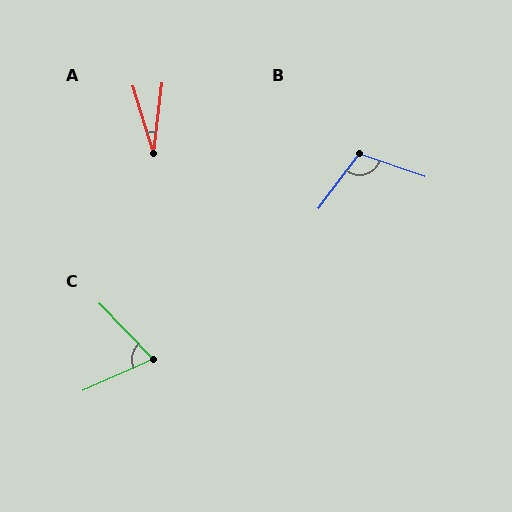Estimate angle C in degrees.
Approximately 71 degrees.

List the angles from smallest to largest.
A (24°), C (71°), B (108°).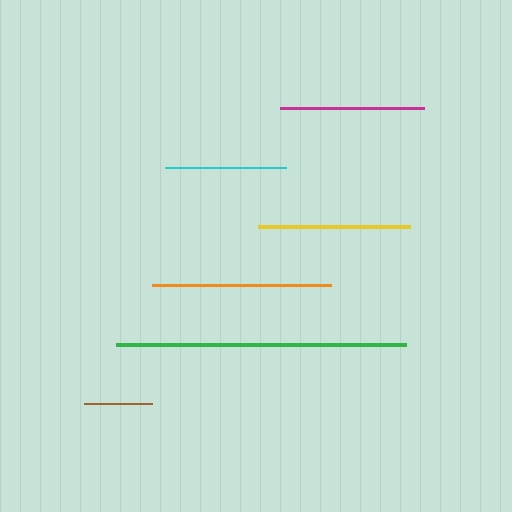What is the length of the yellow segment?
The yellow segment is approximately 152 pixels long.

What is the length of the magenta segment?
The magenta segment is approximately 144 pixels long.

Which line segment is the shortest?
The brown line is the shortest at approximately 68 pixels.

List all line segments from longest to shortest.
From longest to shortest: green, orange, yellow, magenta, cyan, brown.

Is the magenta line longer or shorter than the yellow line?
The yellow line is longer than the magenta line.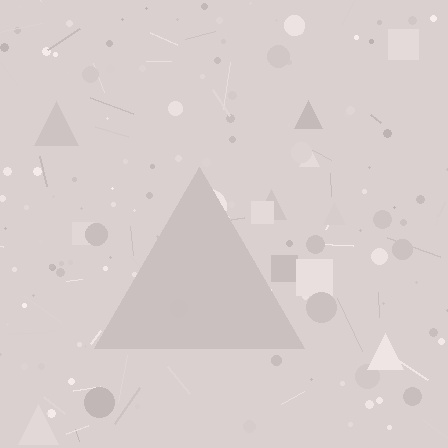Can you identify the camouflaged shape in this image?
The camouflaged shape is a triangle.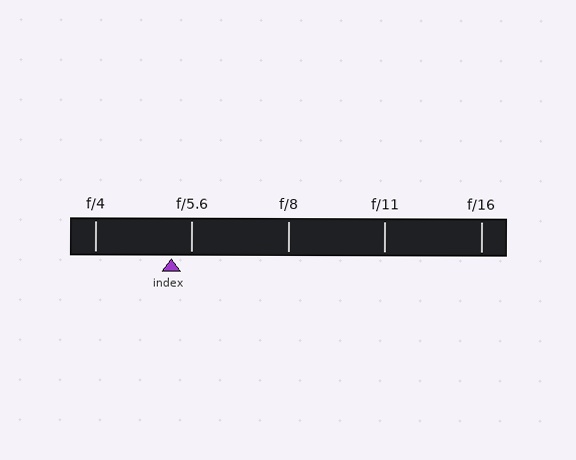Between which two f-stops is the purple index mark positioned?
The index mark is between f/4 and f/5.6.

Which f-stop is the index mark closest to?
The index mark is closest to f/5.6.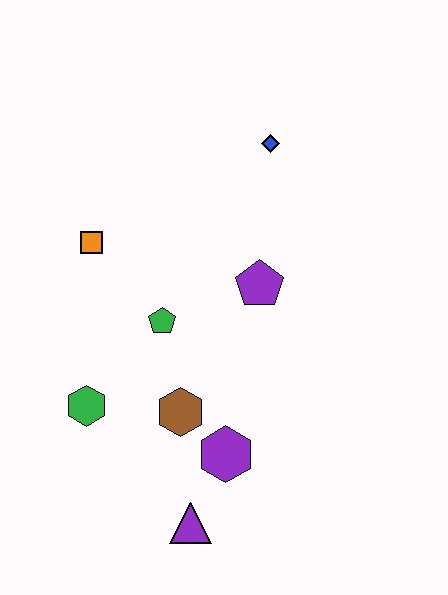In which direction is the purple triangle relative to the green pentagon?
The purple triangle is below the green pentagon.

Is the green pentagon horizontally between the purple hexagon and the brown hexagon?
No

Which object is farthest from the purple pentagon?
The purple triangle is farthest from the purple pentagon.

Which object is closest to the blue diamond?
The purple pentagon is closest to the blue diamond.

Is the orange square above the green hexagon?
Yes